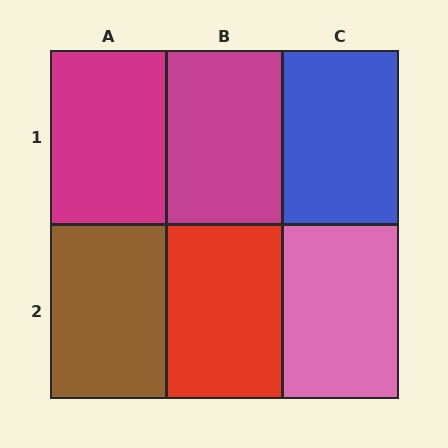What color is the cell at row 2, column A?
Brown.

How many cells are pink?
1 cell is pink.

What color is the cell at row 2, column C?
Pink.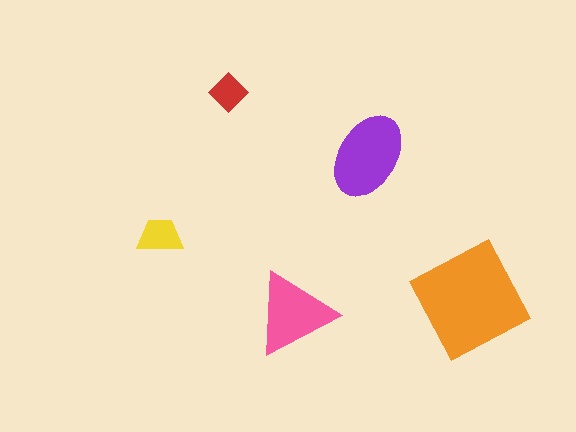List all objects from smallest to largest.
The red diamond, the yellow trapezoid, the pink triangle, the purple ellipse, the orange square.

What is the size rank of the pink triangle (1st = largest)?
3rd.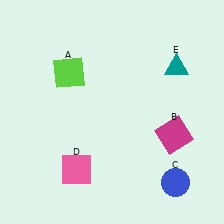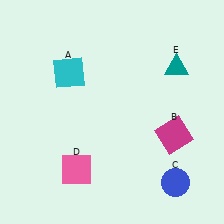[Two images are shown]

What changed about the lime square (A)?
In Image 1, A is lime. In Image 2, it changed to cyan.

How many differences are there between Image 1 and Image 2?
There is 1 difference between the two images.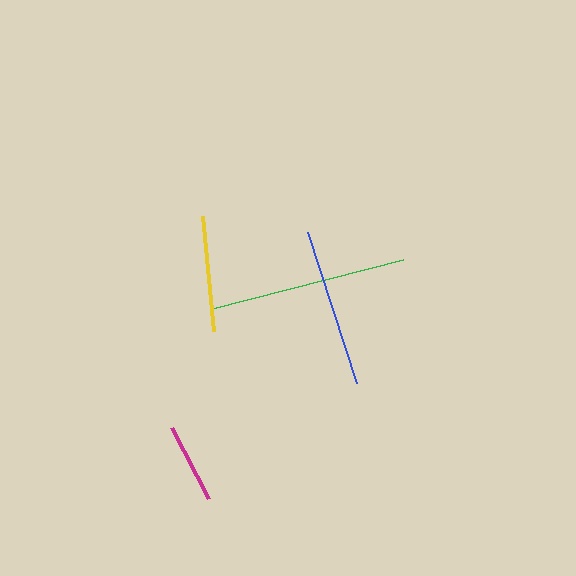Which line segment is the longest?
The green line is the longest at approximately 197 pixels.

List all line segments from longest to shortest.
From longest to shortest: green, blue, yellow, magenta.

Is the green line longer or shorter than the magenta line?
The green line is longer than the magenta line.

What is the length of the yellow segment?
The yellow segment is approximately 116 pixels long.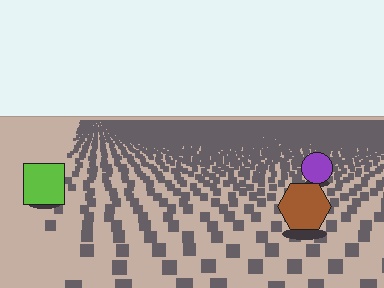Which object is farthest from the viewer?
The purple circle is farthest from the viewer. It appears smaller and the ground texture around it is denser.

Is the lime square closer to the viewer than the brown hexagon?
No. The brown hexagon is closer — you can tell from the texture gradient: the ground texture is coarser near it.